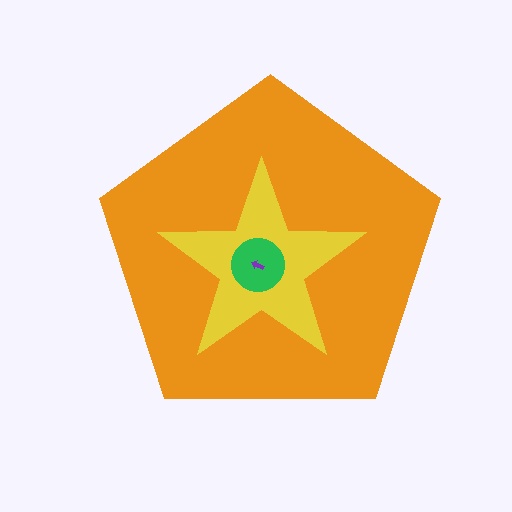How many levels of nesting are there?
4.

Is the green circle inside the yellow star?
Yes.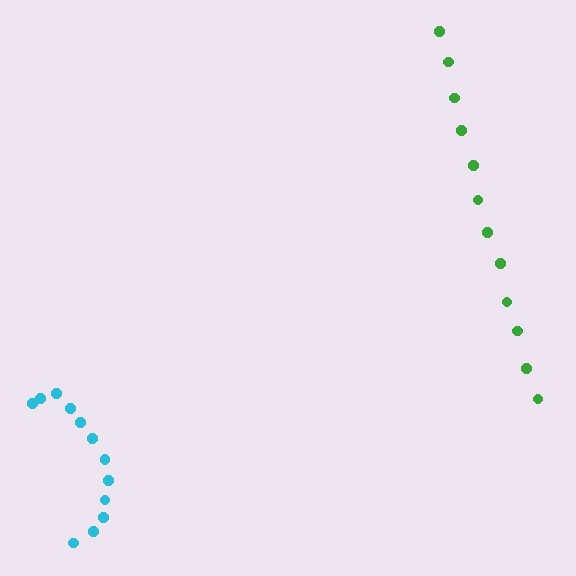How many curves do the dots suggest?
There are 2 distinct paths.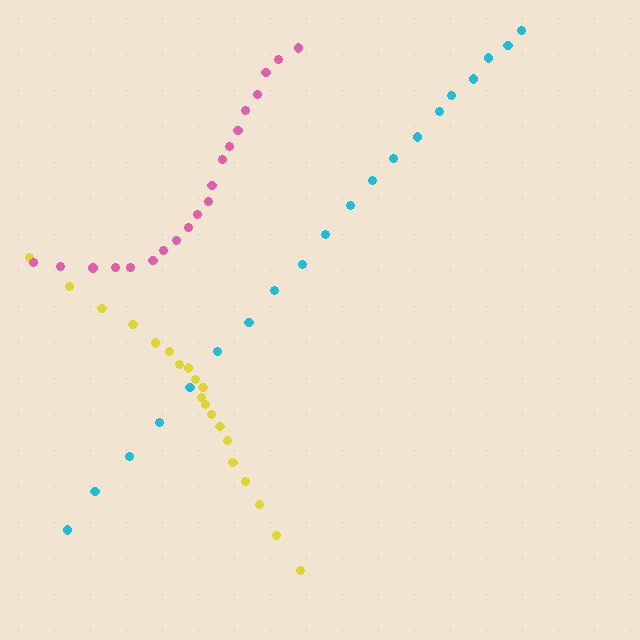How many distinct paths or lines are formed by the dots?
There are 3 distinct paths.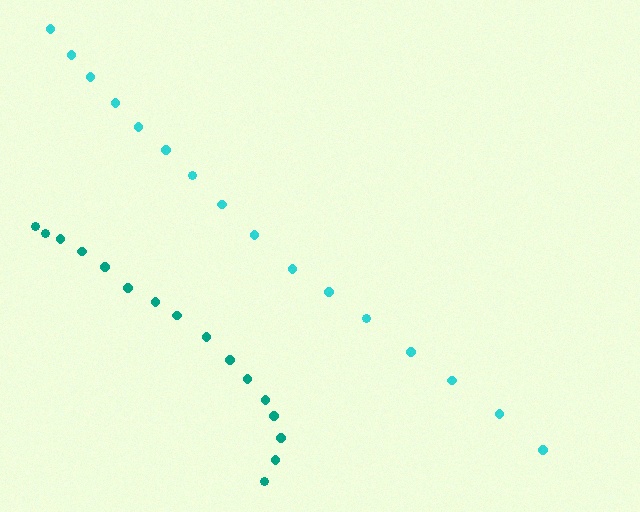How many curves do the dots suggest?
There are 2 distinct paths.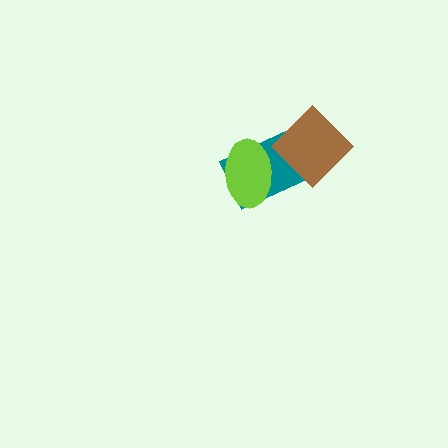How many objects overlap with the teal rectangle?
2 objects overlap with the teal rectangle.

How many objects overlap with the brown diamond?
1 object overlaps with the brown diamond.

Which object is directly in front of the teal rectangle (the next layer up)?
The brown diamond is directly in front of the teal rectangle.